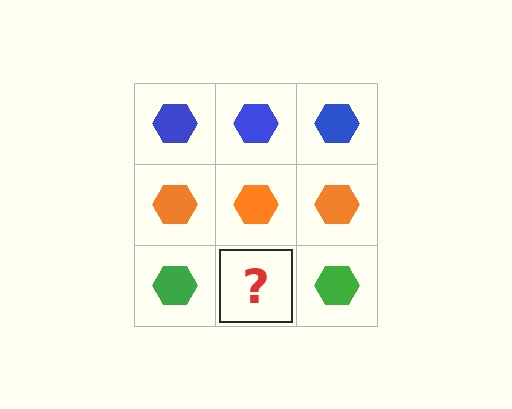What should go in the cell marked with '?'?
The missing cell should contain a green hexagon.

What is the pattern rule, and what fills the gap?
The rule is that each row has a consistent color. The gap should be filled with a green hexagon.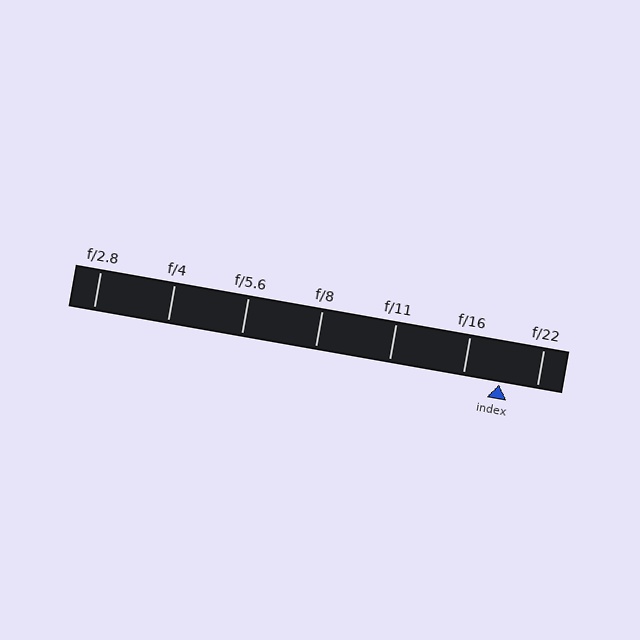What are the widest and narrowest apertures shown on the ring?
The widest aperture shown is f/2.8 and the narrowest is f/22.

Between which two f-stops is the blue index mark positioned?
The index mark is between f/16 and f/22.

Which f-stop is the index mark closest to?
The index mark is closest to f/16.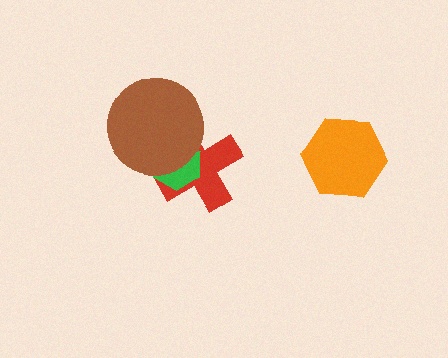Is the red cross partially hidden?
Yes, it is partially covered by another shape.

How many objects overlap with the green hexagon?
2 objects overlap with the green hexagon.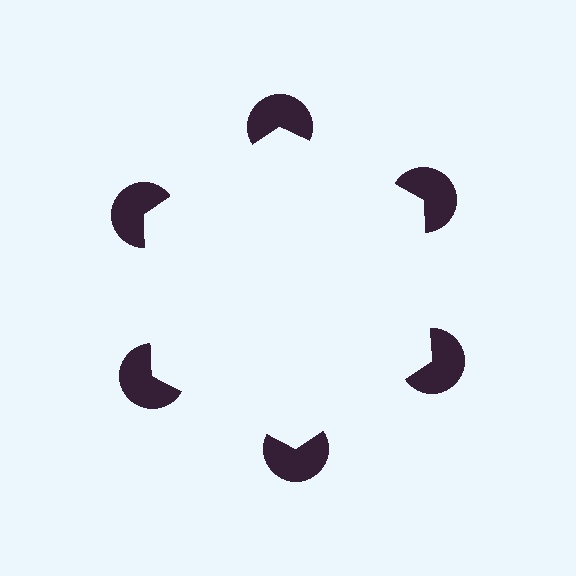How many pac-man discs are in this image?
There are 6 — one at each vertex of the illusory hexagon.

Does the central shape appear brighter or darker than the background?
It typically appears slightly brighter than the background, even though no actual brightness change is drawn.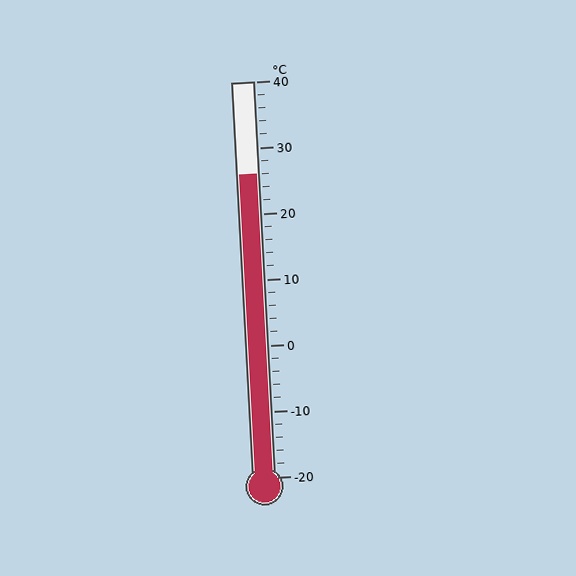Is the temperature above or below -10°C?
The temperature is above -10°C.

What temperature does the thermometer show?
The thermometer shows approximately 26°C.